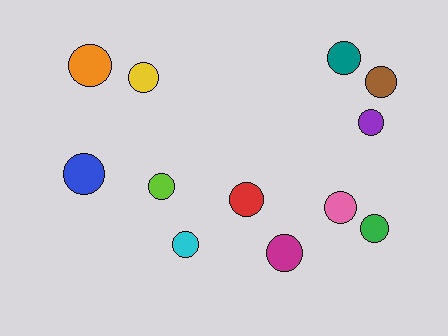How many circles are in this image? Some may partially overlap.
There are 12 circles.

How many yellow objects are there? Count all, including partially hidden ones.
There is 1 yellow object.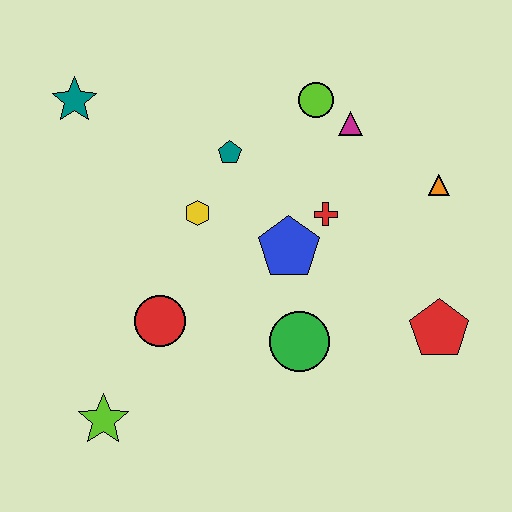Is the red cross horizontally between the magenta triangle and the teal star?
Yes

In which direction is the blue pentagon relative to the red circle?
The blue pentagon is to the right of the red circle.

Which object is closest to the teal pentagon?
The yellow hexagon is closest to the teal pentagon.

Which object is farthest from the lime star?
The orange triangle is farthest from the lime star.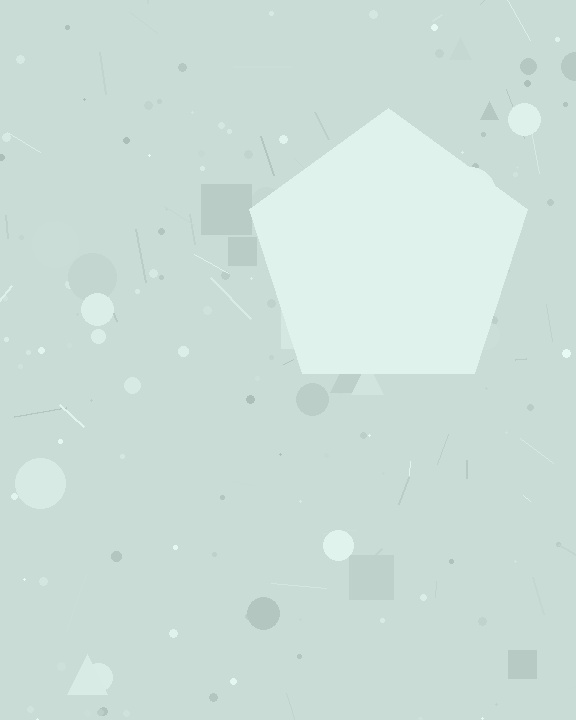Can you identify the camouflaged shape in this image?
The camouflaged shape is a pentagon.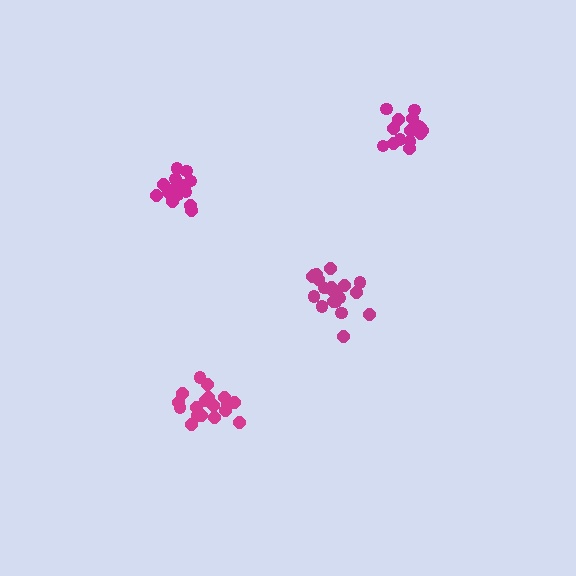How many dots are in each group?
Group 1: 18 dots, Group 2: 16 dots, Group 3: 21 dots, Group 4: 15 dots (70 total).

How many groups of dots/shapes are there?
There are 4 groups.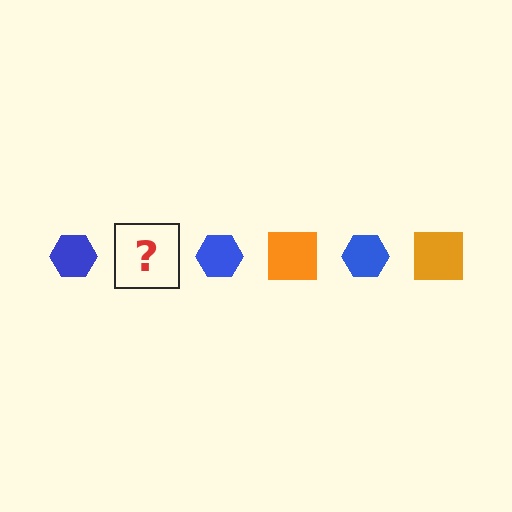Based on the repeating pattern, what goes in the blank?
The blank should be an orange square.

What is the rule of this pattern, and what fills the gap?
The rule is that the pattern alternates between blue hexagon and orange square. The gap should be filled with an orange square.